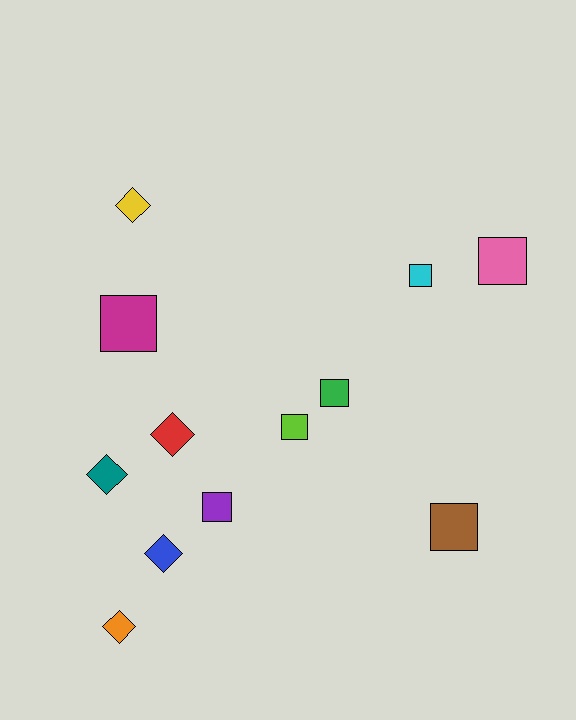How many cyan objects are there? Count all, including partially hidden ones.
There is 1 cyan object.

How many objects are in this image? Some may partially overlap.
There are 12 objects.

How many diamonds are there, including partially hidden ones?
There are 5 diamonds.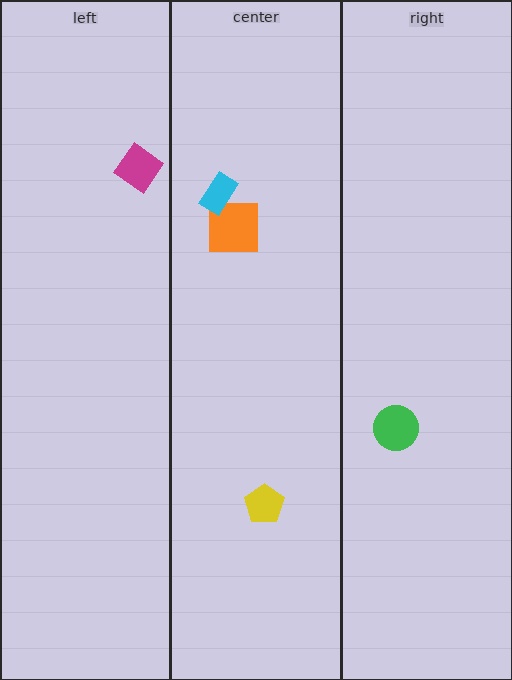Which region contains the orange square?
The center region.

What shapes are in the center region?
The orange square, the cyan rectangle, the yellow pentagon.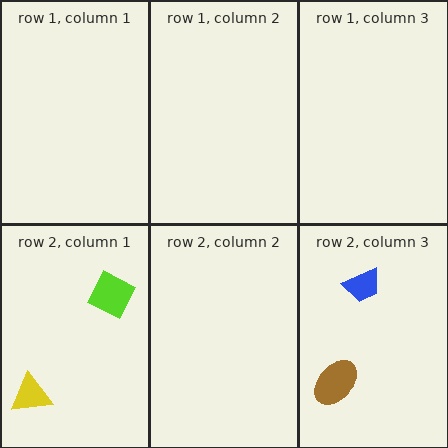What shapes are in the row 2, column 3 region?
The brown ellipse, the blue trapezoid.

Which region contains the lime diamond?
The row 2, column 1 region.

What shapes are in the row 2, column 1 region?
The lime diamond, the yellow triangle.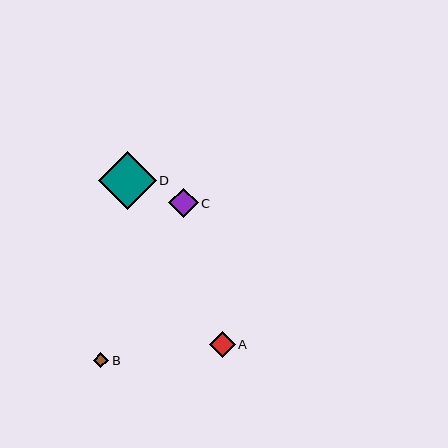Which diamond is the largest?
Diamond D is the largest with a size of approximately 58 pixels.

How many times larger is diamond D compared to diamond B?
Diamond D is approximately 3.7 times the size of diamond B.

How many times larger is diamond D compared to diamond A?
Diamond D is approximately 2.2 times the size of diamond A.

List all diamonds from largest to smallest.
From largest to smallest: D, C, A, B.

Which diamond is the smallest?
Diamond B is the smallest with a size of approximately 16 pixels.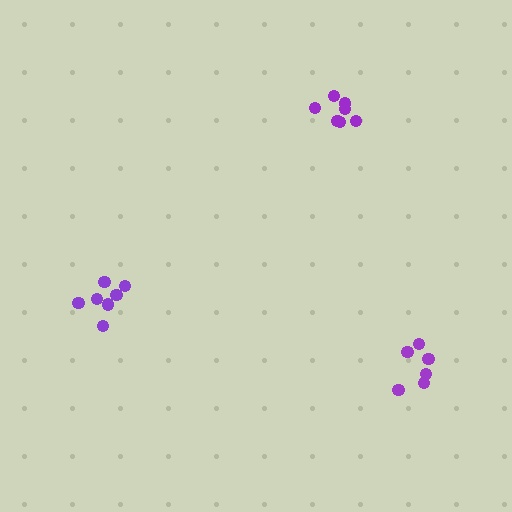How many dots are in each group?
Group 1: 7 dots, Group 2: 7 dots, Group 3: 6 dots (20 total).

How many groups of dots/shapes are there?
There are 3 groups.